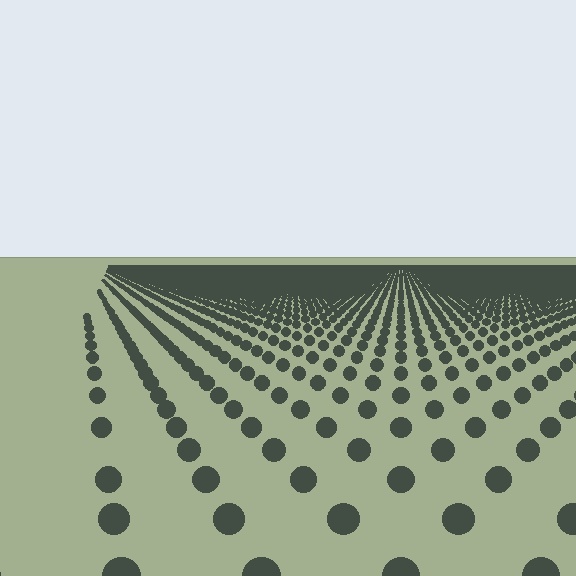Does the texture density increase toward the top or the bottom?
Density increases toward the top.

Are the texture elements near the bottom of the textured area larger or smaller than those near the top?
Larger. Near the bottom, elements are closer to the viewer and appear at a bigger on-screen size.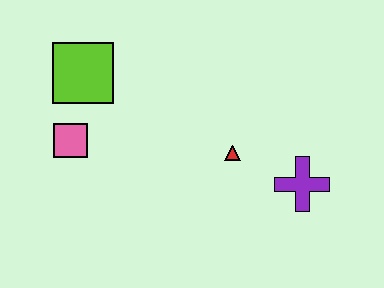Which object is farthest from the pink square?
The purple cross is farthest from the pink square.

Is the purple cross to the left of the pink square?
No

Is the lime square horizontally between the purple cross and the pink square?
Yes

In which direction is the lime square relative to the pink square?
The lime square is above the pink square.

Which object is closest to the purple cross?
The red triangle is closest to the purple cross.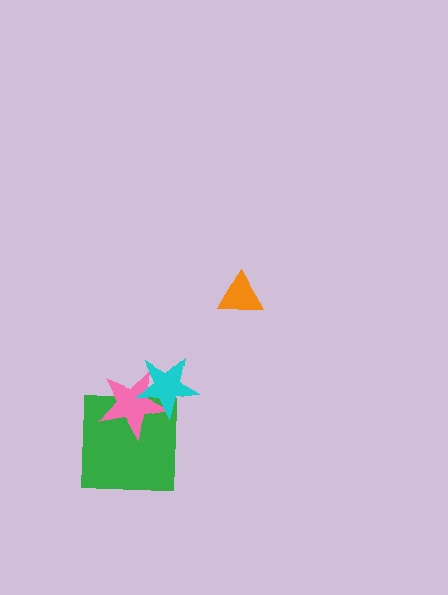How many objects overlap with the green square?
2 objects overlap with the green square.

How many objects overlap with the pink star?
2 objects overlap with the pink star.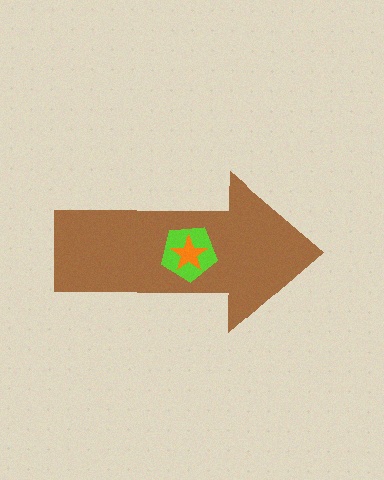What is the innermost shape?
The orange star.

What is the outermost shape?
The brown arrow.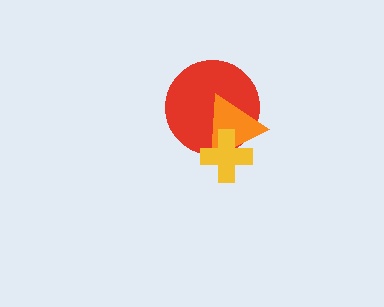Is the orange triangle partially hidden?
Yes, it is partially covered by another shape.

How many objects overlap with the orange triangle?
2 objects overlap with the orange triangle.